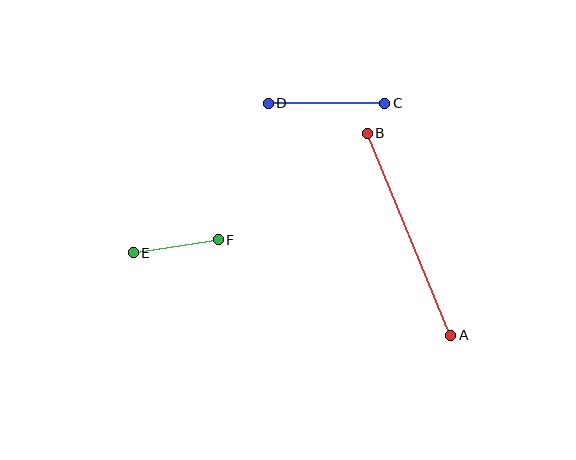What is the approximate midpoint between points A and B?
The midpoint is at approximately (409, 234) pixels.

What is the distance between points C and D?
The distance is approximately 117 pixels.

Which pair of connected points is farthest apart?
Points A and B are farthest apart.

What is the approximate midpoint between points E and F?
The midpoint is at approximately (176, 246) pixels.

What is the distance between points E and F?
The distance is approximately 86 pixels.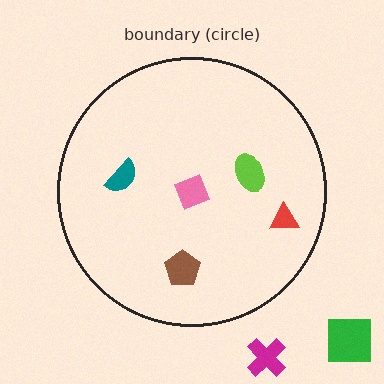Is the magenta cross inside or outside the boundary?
Outside.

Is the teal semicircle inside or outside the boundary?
Inside.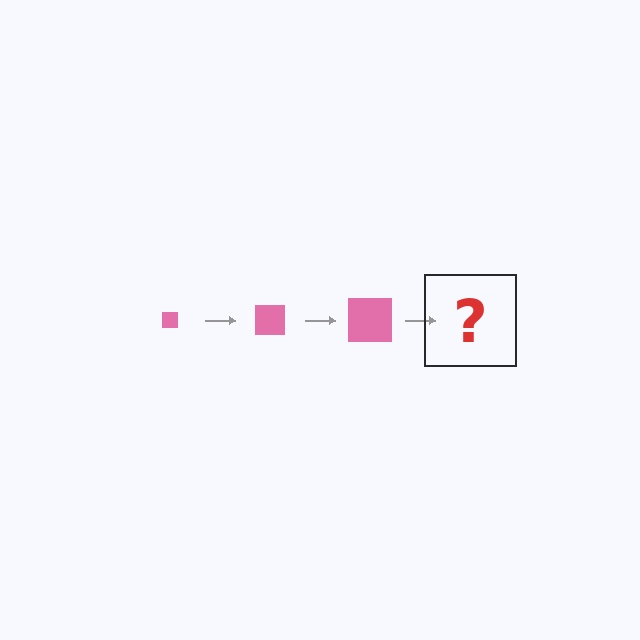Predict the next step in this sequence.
The next step is a pink square, larger than the previous one.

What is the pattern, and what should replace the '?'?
The pattern is that the square gets progressively larger each step. The '?' should be a pink square, larger than the previous one.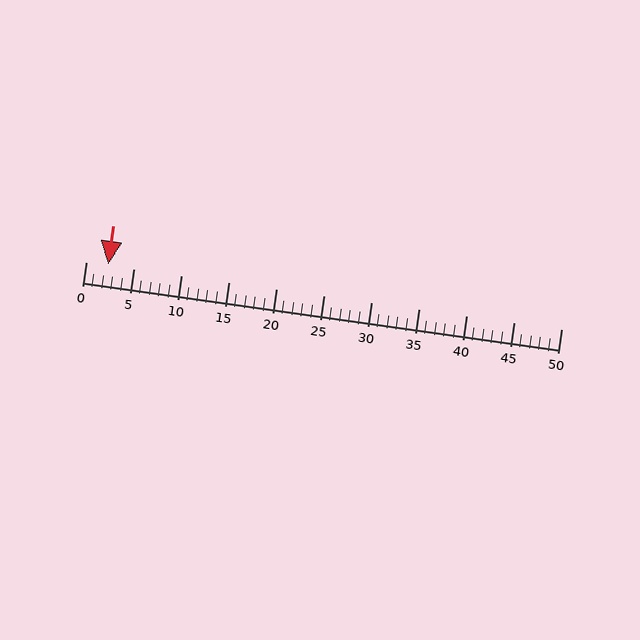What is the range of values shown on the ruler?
The ruler shows values from 0 to 50.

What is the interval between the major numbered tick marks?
The major tick marks are spaced 5 units apart.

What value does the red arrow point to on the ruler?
The red arrow points to approximately 2.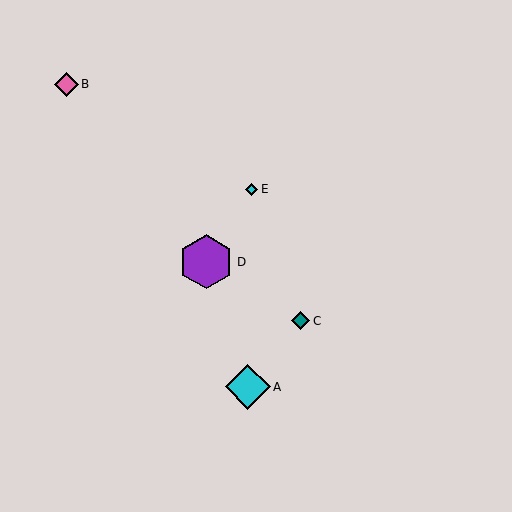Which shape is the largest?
The purple hexagon (labeled D) is the largest.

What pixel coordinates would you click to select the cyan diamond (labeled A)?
Click at (248, 387) to select the cyan diamond A.